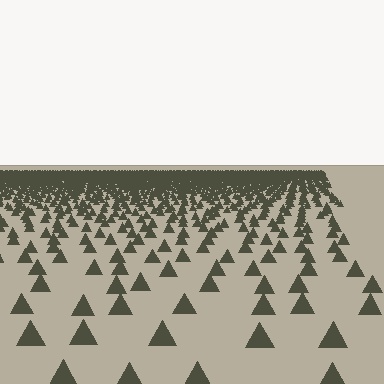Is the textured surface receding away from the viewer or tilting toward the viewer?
The surface is receding away from the viewer. Texture elements get smaller and denser toward the top.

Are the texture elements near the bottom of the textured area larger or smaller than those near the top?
Larger. Near the bottom, elements are closer to the viewer and appear at a bigger on-screen size.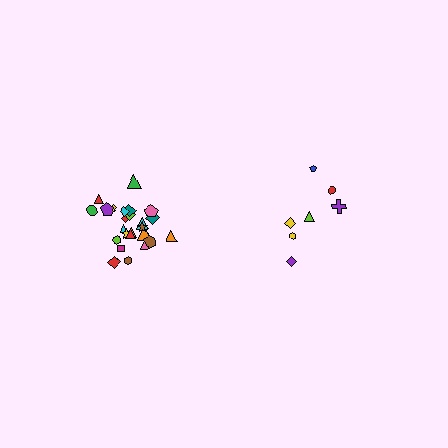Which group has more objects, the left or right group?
The left group.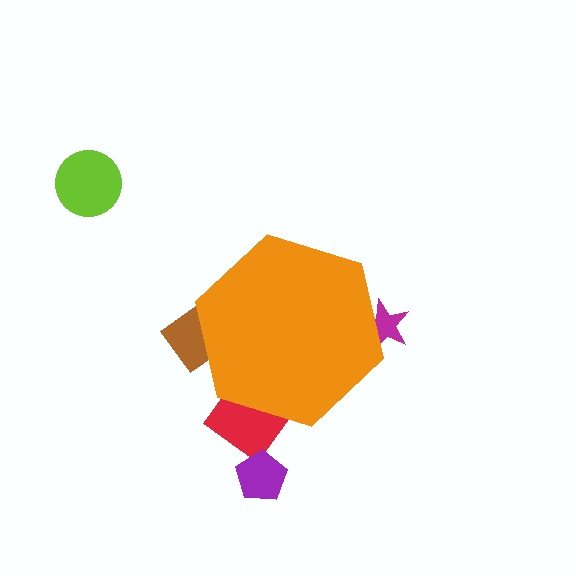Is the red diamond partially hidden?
Yes, the red diamond is partially hidden behind the orange hexagon.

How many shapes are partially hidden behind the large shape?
3 shapes are partially hidden.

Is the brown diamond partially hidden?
Yes, the brown diamond is partially hidden behind the orange hexagon.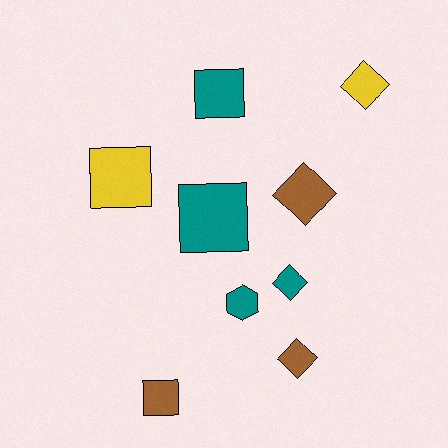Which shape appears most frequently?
Square, with 4 objects.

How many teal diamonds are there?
There is 1 teal diamond.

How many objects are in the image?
There are 9 objects.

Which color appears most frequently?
Teal, with 4 objects.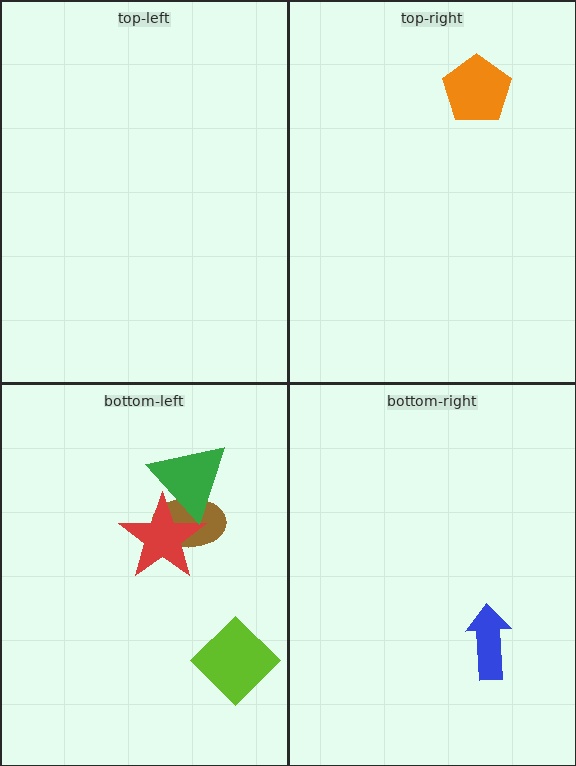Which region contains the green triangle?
The bottom-left region.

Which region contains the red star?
The bottom-left region.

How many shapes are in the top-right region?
1.